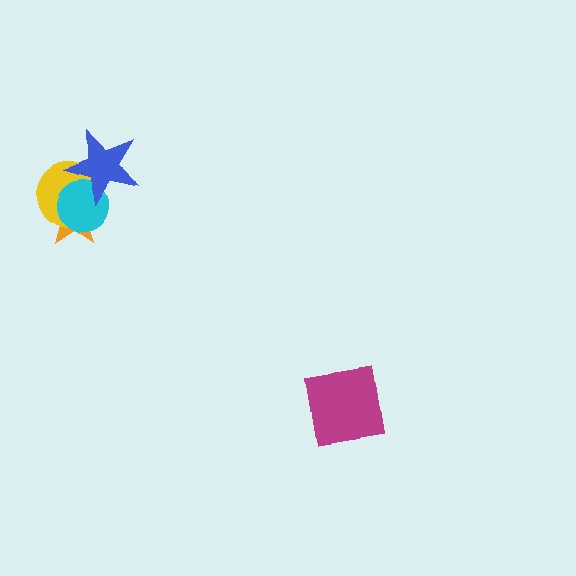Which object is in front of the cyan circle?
The blue star is in front of the cyan circle.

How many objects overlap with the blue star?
3 objects overlap with the blue star.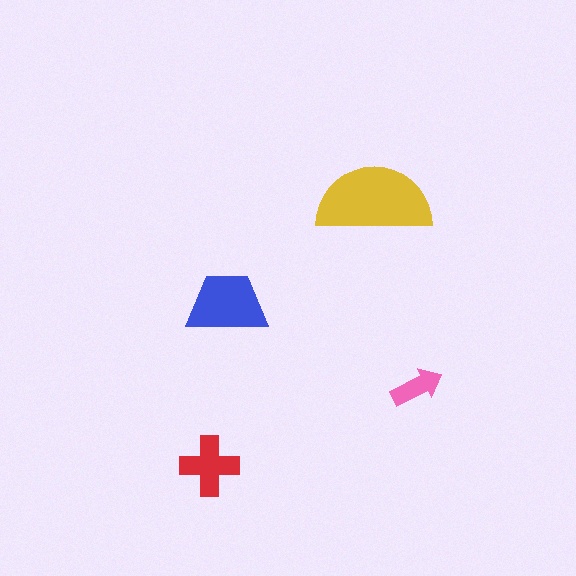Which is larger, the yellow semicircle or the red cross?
The yellow semicircle.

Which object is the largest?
The yellow semicircle.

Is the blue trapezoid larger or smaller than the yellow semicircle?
Smaller.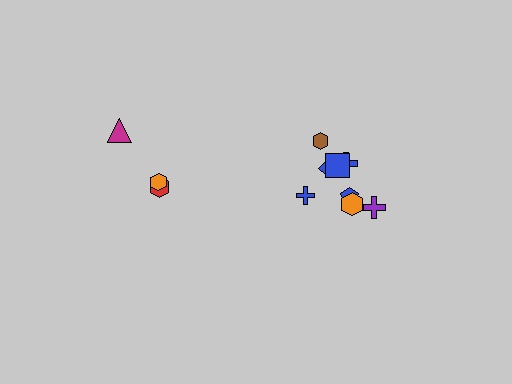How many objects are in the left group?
There are 3 objects.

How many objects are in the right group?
There are 8 objects.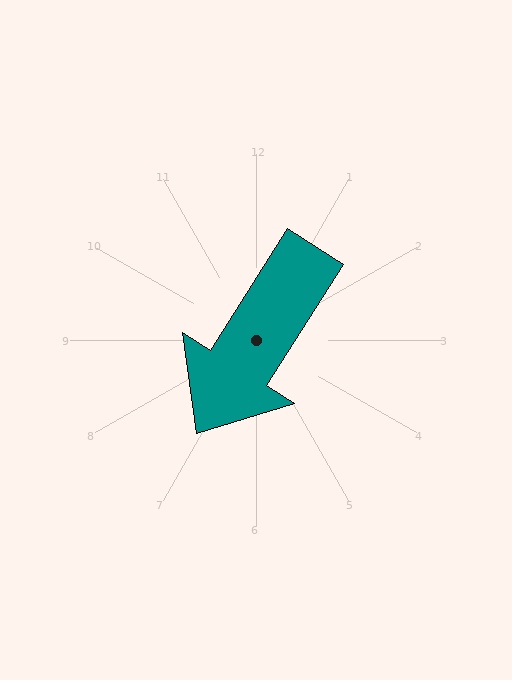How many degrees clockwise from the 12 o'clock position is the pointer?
Approximately 213 degrees.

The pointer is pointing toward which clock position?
Roughly 7 o'clock.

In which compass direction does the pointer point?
Southwest.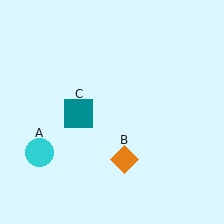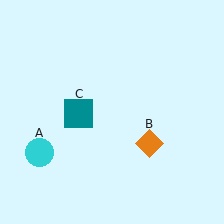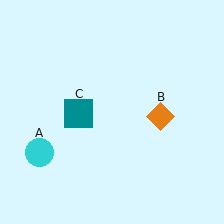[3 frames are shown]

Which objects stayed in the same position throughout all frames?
Cyan circle (object A) and teal square (object C) remained stationary.